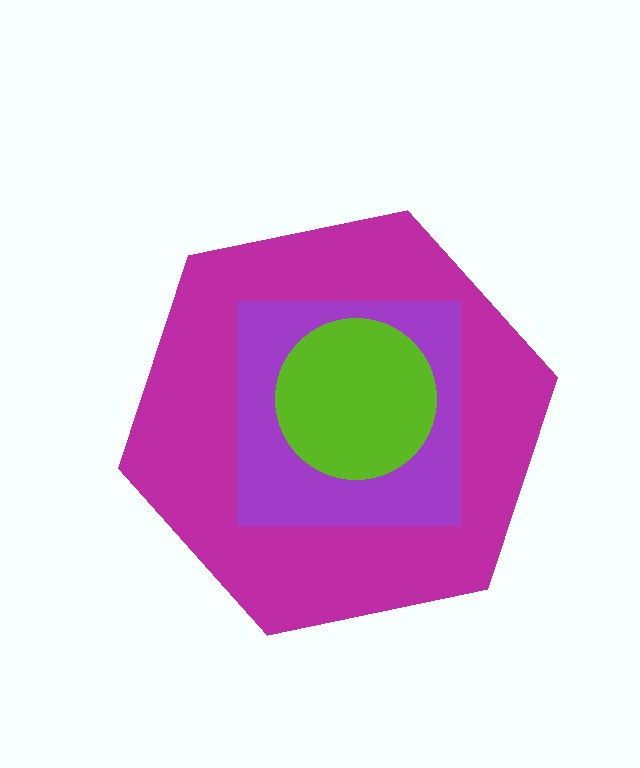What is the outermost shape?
The magenta hexagon.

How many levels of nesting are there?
3.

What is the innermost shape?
The lime circle.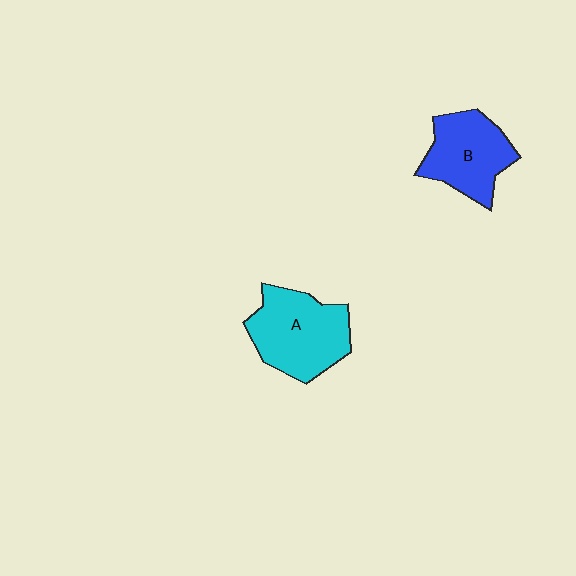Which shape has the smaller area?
Shape B (blue).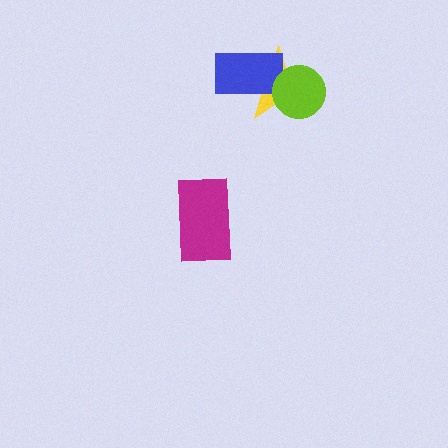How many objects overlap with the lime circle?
2 objects overlap with the lime circle.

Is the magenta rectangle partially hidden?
No, no other shape covers it.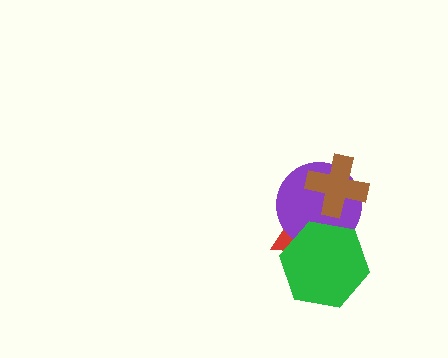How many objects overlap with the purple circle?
3 objects overlap with the purple circle.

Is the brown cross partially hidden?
No, no other shape covers it.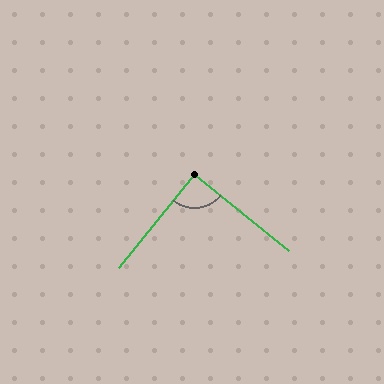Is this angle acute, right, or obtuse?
It is approximately a right angle.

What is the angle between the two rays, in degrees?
Approximately 90 degrees.